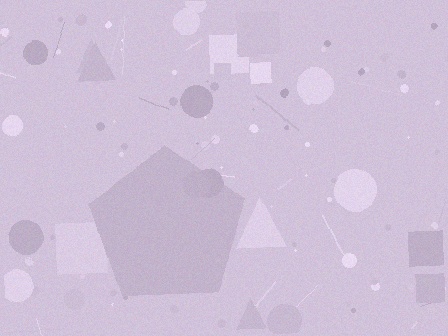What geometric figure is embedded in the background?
A pentagon is embedded in the background.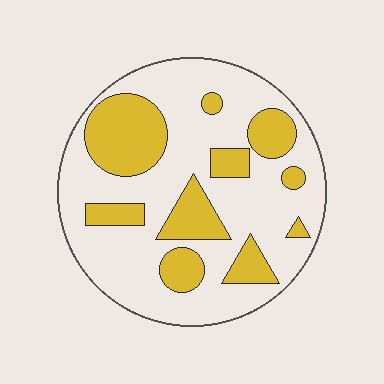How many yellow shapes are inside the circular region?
10.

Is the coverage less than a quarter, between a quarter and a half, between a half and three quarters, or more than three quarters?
Between a quarter and a half.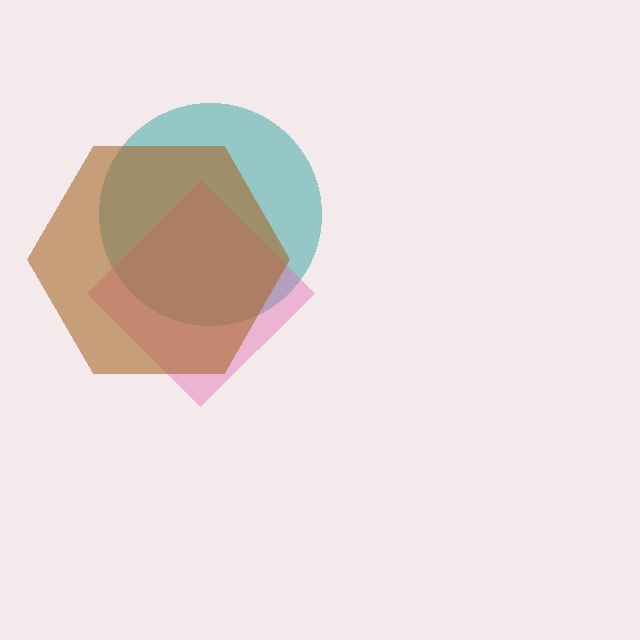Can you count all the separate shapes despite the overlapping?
Yes, there are 3 separate shapes.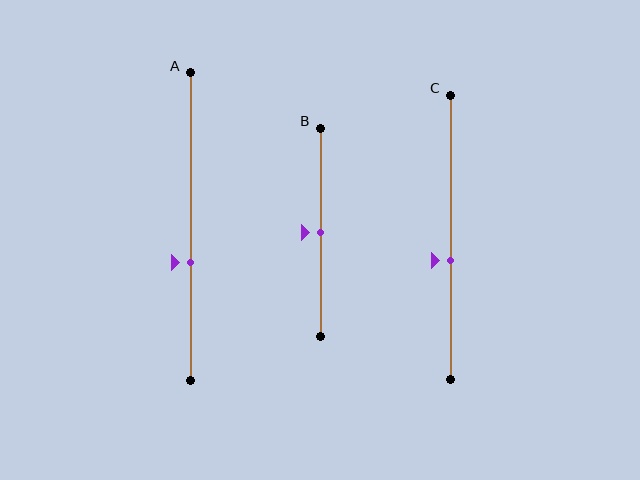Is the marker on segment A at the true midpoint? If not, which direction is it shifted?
No, the marker on segment A is shifted downward by about 12% of the segment length.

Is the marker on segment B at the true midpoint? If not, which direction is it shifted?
Yes, the marker on segment B is at the true midpoint.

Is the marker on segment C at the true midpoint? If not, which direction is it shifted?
No, the marker on segment C is shifted downward by about 8% of the segment length.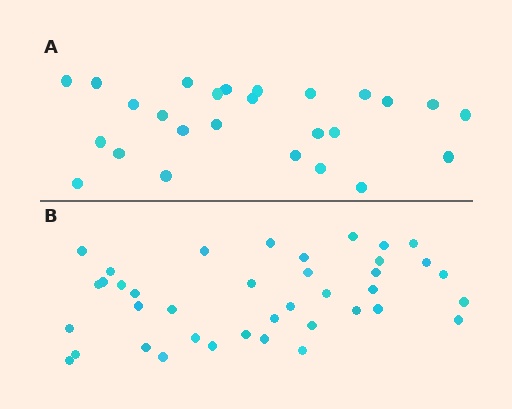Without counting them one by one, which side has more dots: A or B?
Region B (the bottom region) has more dots.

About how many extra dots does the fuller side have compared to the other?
Region B has approximately 15 more dots than region A.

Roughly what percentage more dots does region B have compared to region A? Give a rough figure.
About 50% more.